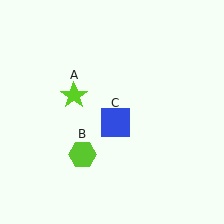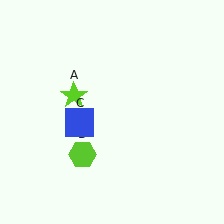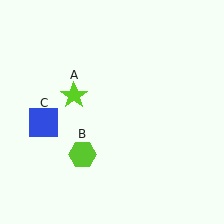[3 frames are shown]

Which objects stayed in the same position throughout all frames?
Lime star (object A) and lime hexagon (object B) remained stationary.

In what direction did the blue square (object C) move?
The blue square (object C) moved left.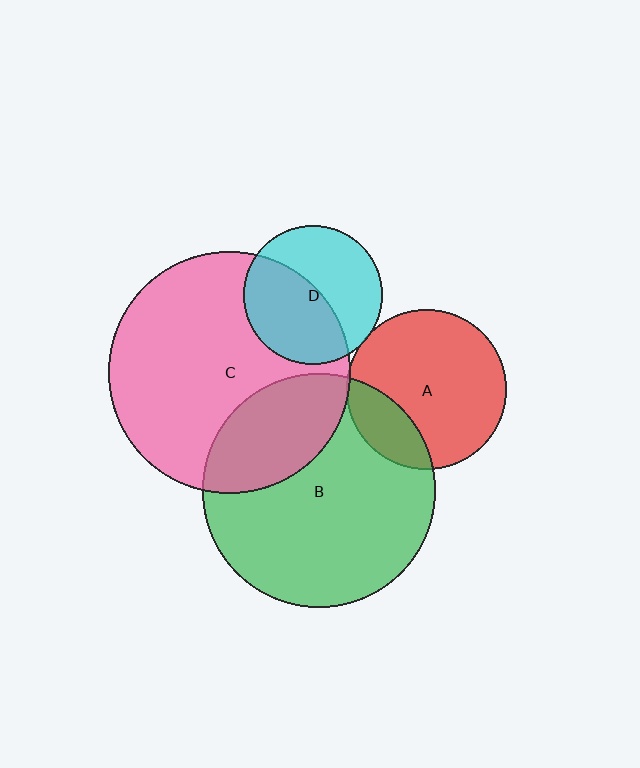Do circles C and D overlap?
Yes.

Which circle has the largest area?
Circle C (pink).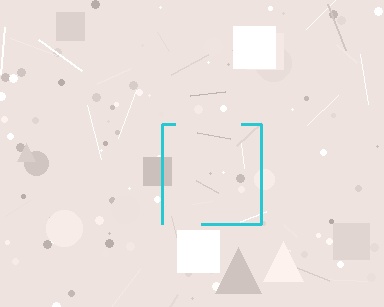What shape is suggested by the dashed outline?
The dashed outline suggests a square.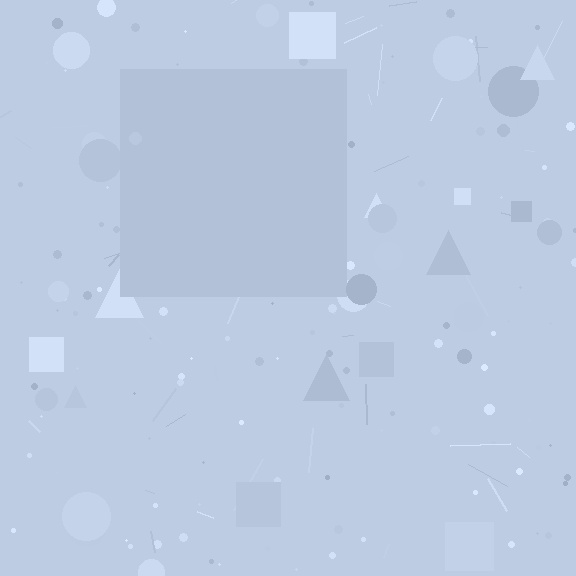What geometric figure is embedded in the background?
A square is embedded in the background.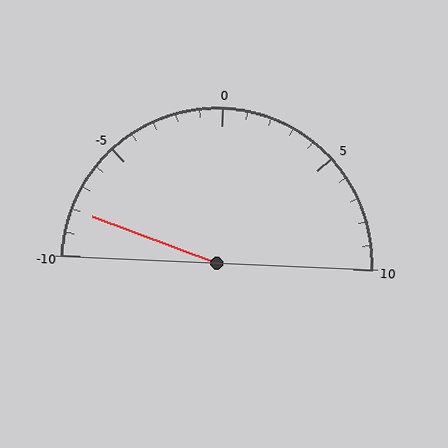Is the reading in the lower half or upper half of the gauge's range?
The reading is in the lower half of the range (-10 to 10).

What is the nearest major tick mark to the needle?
The nearest major tick mark is -10.